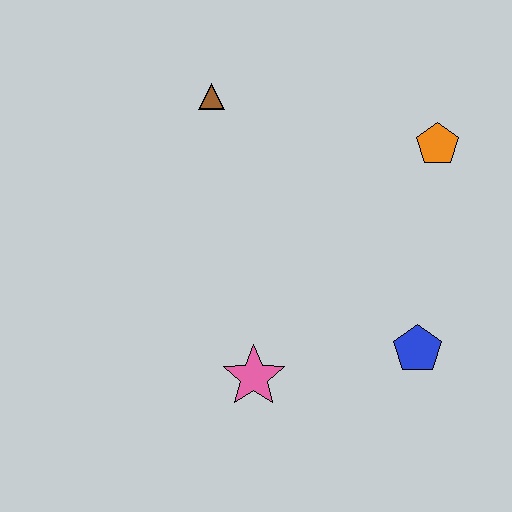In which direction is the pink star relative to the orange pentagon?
The pink star is below the orange pentagon.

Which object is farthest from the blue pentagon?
The brown triangle is farthest from the blue pentagon.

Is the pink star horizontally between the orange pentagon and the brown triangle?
Yes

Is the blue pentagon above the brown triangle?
No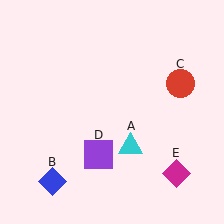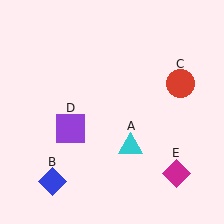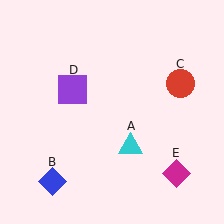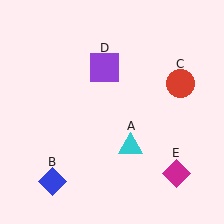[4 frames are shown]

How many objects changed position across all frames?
1 object changed position: purple square (object D).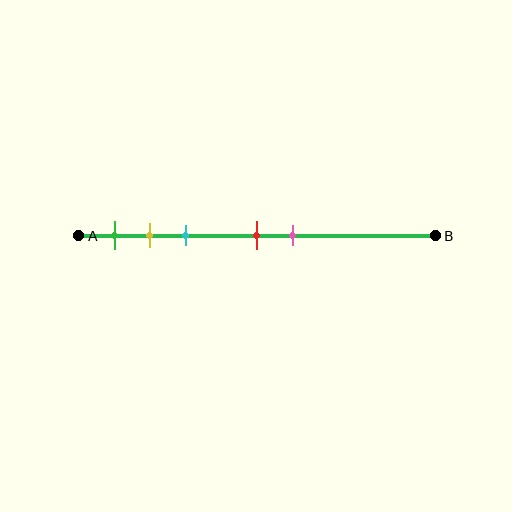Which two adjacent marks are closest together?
The yellow and cyan marks are the closest adjacent pair.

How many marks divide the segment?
There are 5 marks dividing the segment.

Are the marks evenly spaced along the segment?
No, the marks are not evenly spaced.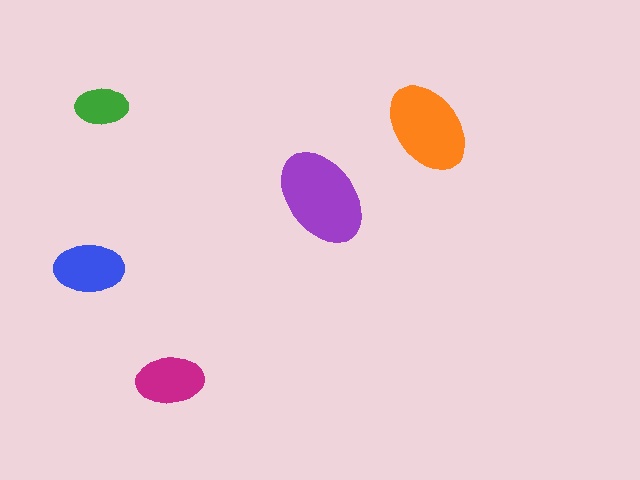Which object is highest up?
The green ellipse is topmost.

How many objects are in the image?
There are 5 objects in the image.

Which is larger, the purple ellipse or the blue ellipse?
The purple one.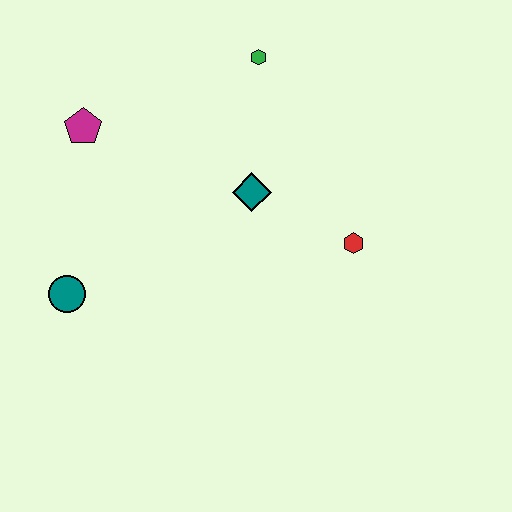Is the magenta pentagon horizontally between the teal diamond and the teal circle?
Yes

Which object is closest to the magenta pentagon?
The teal circle is closest to the magenta pentagon.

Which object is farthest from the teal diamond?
The teal circle is farthest from the teal diamond.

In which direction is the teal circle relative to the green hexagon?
The teal circle is below the green hexagon.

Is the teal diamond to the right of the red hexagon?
No